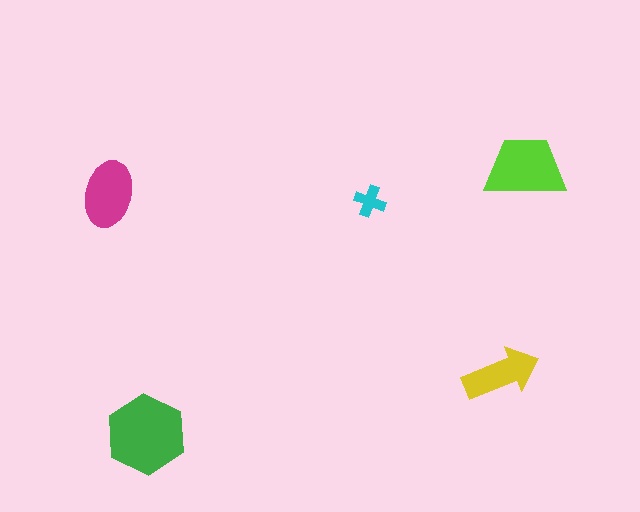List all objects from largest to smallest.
The green hexagon, the lime trapezoid, the magenta ellipse, the yellow arrow, the cyan cross.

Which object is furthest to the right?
The lime trapezoid is rightmost.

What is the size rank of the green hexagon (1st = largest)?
1st.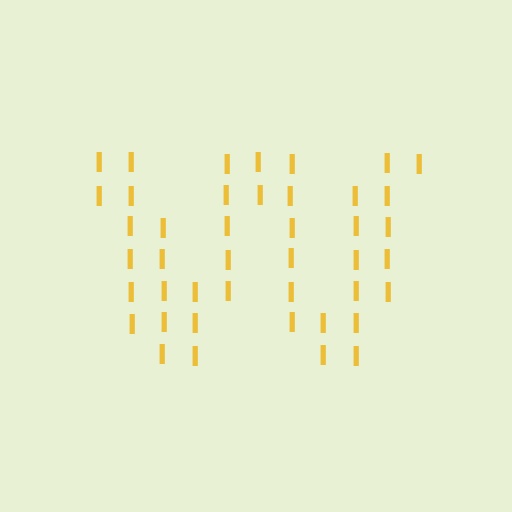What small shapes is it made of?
It is made of small letter I's.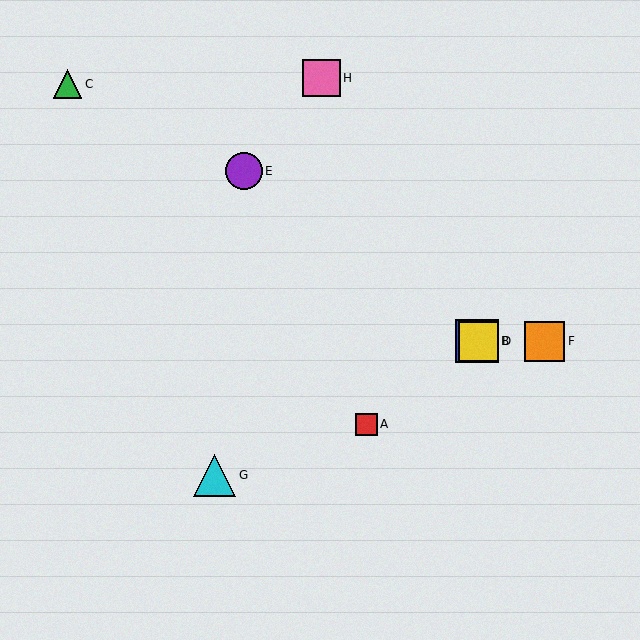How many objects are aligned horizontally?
3 objects (B, D, F) are aligned horizontally.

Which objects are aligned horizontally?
Objects B, D, F are aligned horizontally.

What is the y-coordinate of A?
Object A is at y≈424.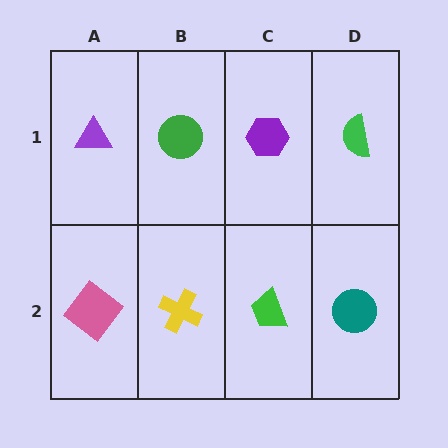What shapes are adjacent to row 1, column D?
A teal circle (row 2, column D), a purple hexagon (row 1, column C).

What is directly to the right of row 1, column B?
A purple hexagon.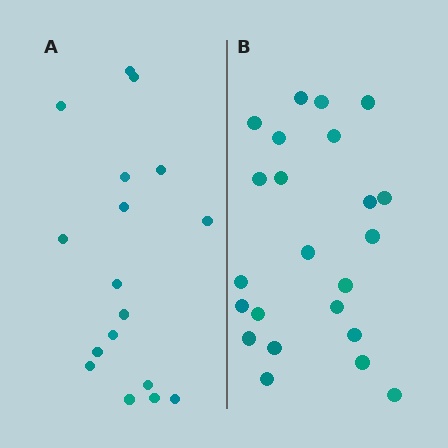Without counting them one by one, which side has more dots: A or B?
Region B (the right region) has more dots.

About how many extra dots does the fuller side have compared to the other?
Region B has about 6 more dots than region A.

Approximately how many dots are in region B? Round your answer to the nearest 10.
About 20 dots. (The exact count is 23, which rounds to 20.)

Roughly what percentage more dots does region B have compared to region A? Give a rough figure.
About 35% more.